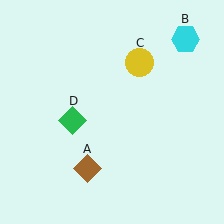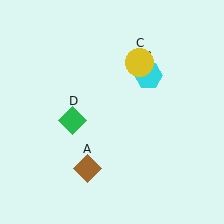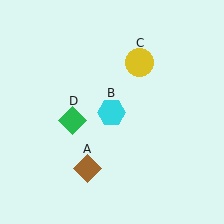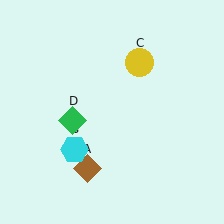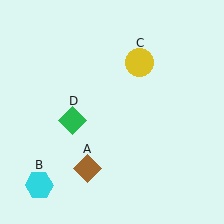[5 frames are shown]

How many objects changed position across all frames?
1 object changed position: cyan hexagon (object B).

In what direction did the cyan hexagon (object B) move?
The cyan hexagon (object B) moved down and to the left.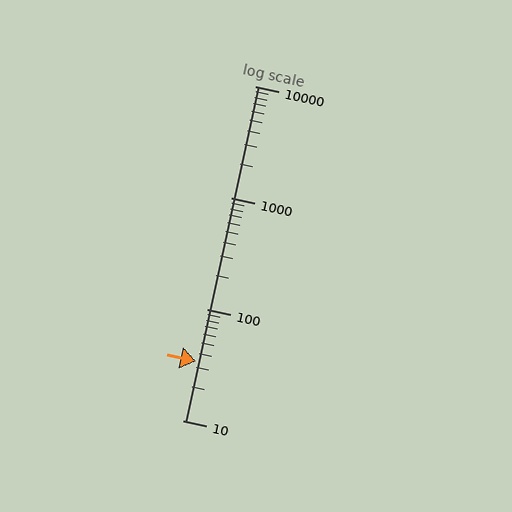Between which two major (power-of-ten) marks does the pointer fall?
The pointer is between 10 and 100.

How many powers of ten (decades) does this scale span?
The scale spans 3 decades, from 10 to 10000.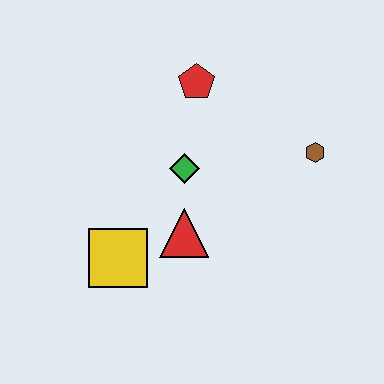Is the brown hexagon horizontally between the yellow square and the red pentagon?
No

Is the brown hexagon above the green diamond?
Yes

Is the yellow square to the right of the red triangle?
No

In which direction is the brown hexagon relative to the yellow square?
The brown hexagon is to the right of the yellow square.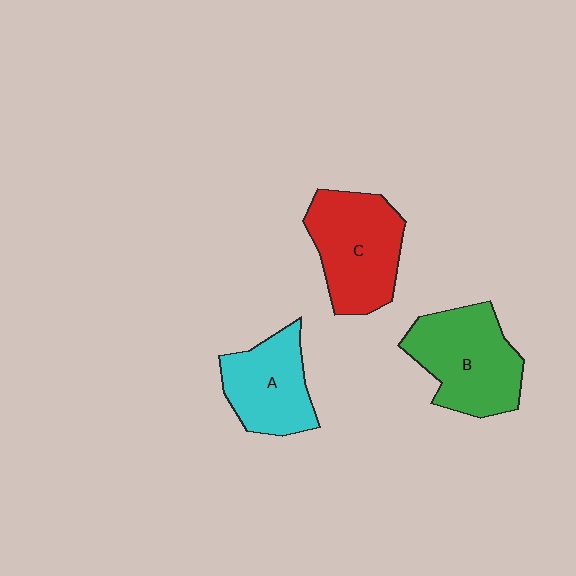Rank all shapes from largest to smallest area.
From largest to smallest: B (green), C (red), A (cyan).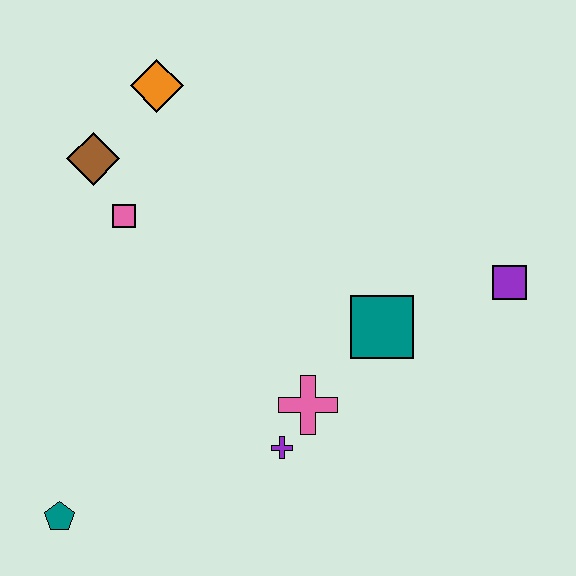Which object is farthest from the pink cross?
The orange diamond is farthest from the pink cross.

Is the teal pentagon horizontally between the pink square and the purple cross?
No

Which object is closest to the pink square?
The brown diamond is closest to the pink square.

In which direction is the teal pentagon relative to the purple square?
The teal pentagon is to the left of the purple square.